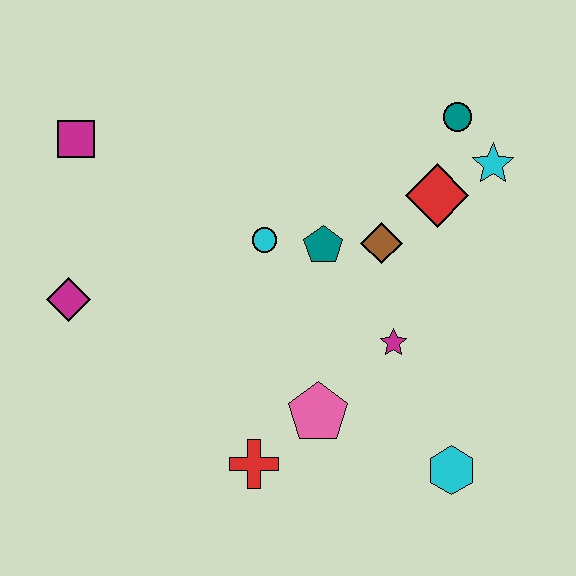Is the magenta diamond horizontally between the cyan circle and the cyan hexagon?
No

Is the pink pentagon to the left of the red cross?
No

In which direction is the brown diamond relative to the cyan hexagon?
The brown diamond is above the cyan hexagon.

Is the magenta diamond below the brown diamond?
Yes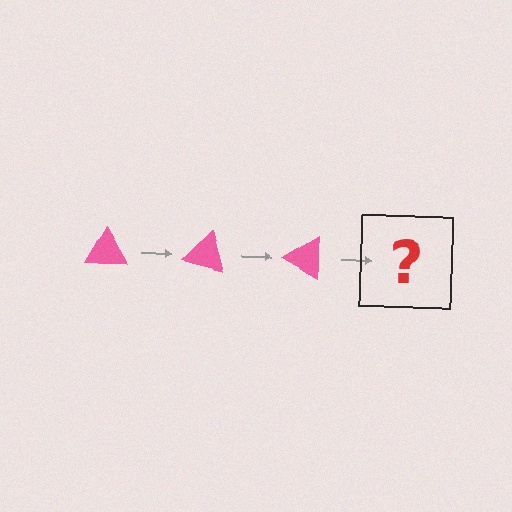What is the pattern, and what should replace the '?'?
The pattern is that the triangle rotates 15 degrees each step. The '?' should be a pink triangle rotated 45 degrees.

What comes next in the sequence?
The next element should be a pink triangle rotated 45 degrees.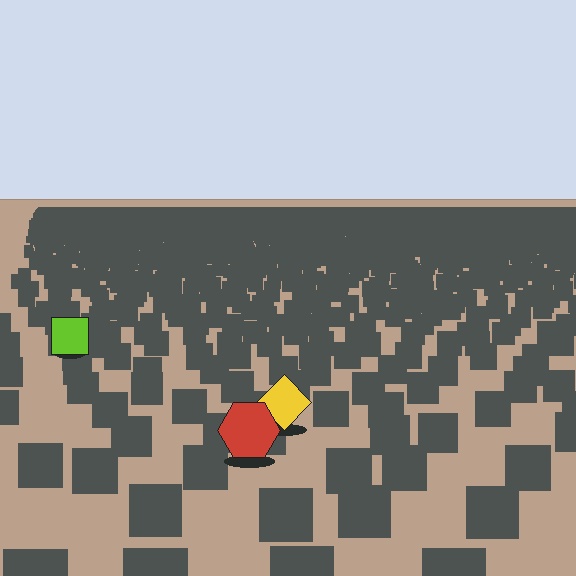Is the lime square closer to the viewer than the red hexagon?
No. The red hexagon is closer — you can tell from the texture gradient: the ground texture is coarser near it.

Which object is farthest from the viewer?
The lime square is farthest from the viewer. It appears smaller and the ground texture around it is denser.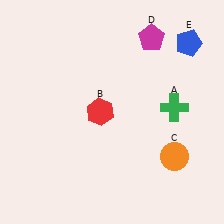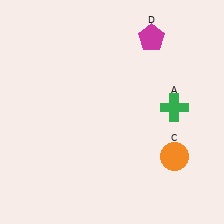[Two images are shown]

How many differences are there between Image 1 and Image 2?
There are 2 differences between the two images.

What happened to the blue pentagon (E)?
The blue pentagon (E) was removed in Image 2. It was in the top-right area of Image 1.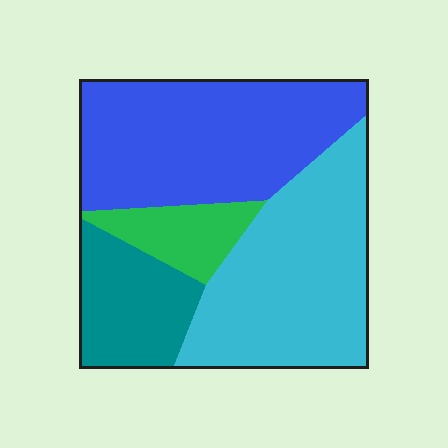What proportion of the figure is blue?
Blue covers around 40% of the figure.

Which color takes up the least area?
Green, at roughly 10%.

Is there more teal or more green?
Teal.